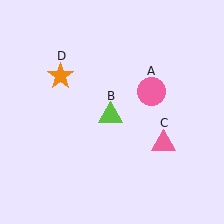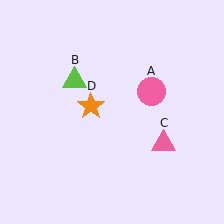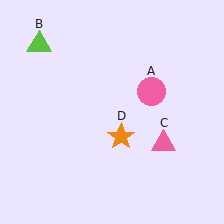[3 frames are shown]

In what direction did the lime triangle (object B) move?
The lime triangle (object B) moved up and to the left.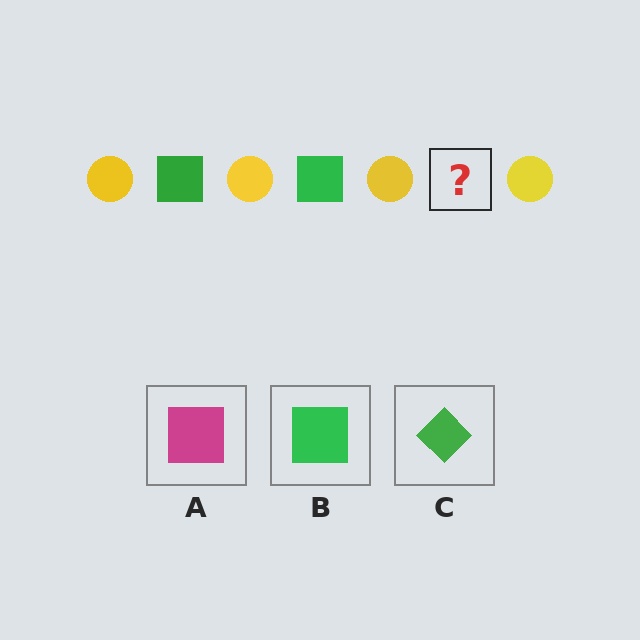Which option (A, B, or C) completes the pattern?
B.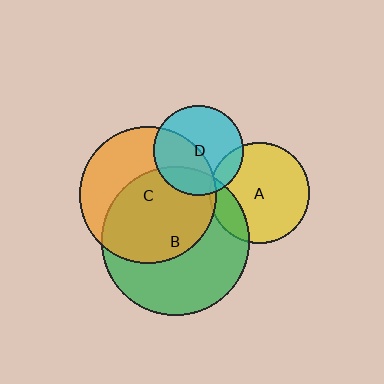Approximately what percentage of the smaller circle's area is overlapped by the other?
Approximately 5%.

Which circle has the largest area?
Circle B (green).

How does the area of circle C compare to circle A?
Approximately 1.9 times.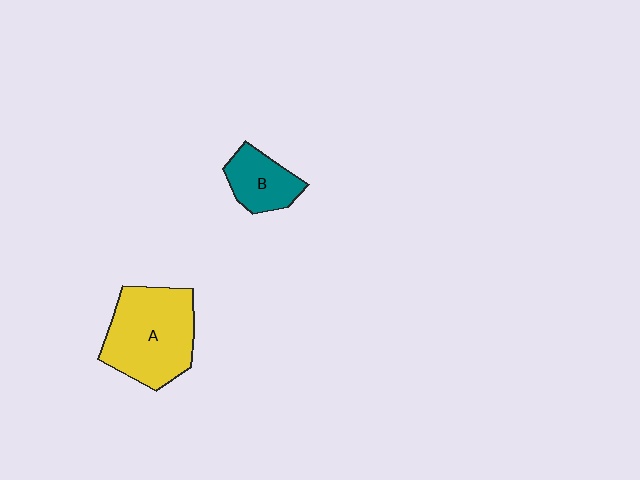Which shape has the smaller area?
Shape B (teal).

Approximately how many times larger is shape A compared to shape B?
Approximately 2.1 times.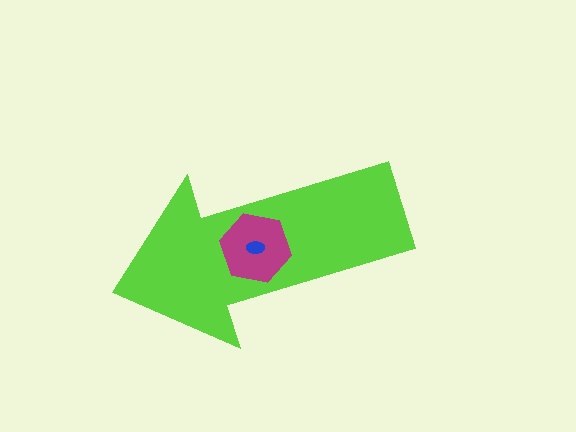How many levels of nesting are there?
3.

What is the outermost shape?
The lime arrow.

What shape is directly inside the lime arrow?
The magenta hexagon.